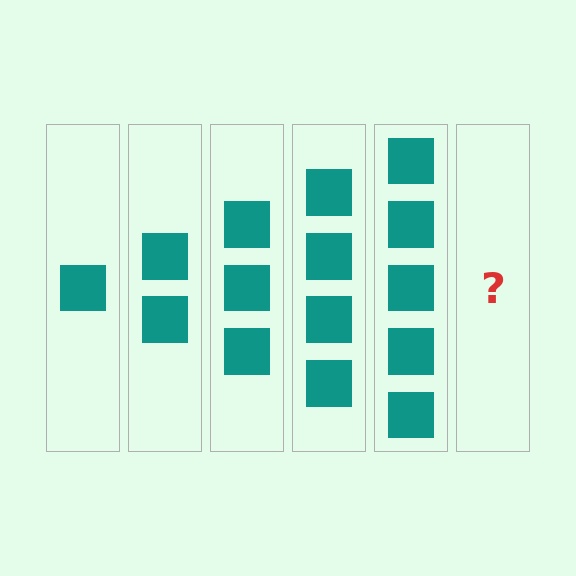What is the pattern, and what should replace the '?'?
The pattern is that each step adds one more square. The '?' should be 6 squares.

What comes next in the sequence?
The next element should be 6 squares.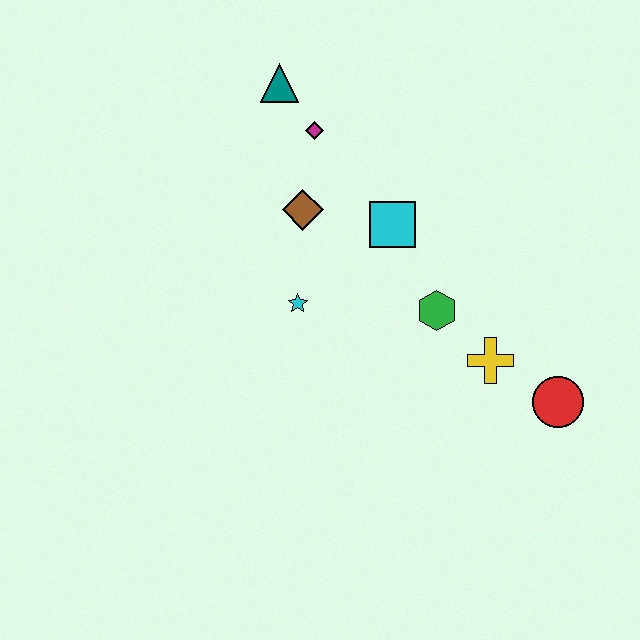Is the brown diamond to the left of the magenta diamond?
Yes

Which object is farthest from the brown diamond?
The red circle is farthest from the brown diamond.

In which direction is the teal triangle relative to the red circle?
The teal triangle is above the red circle.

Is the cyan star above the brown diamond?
No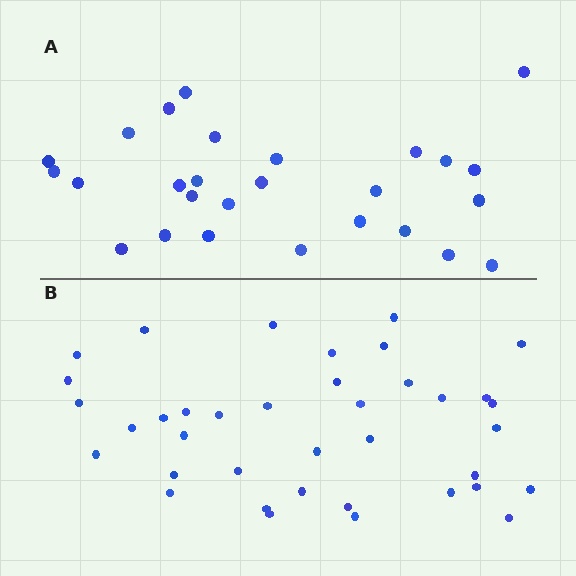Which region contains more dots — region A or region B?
Region B (the bottom region) has more dots.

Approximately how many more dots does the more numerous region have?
Region B has roughly 12 or so more dots than region A.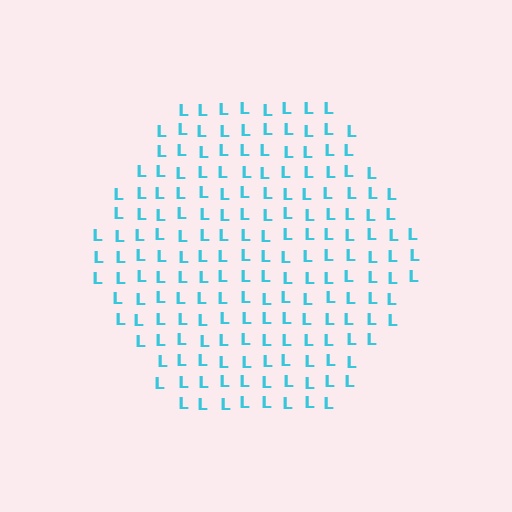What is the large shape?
The large shape is a hexagon.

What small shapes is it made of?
It is made of small letter L's.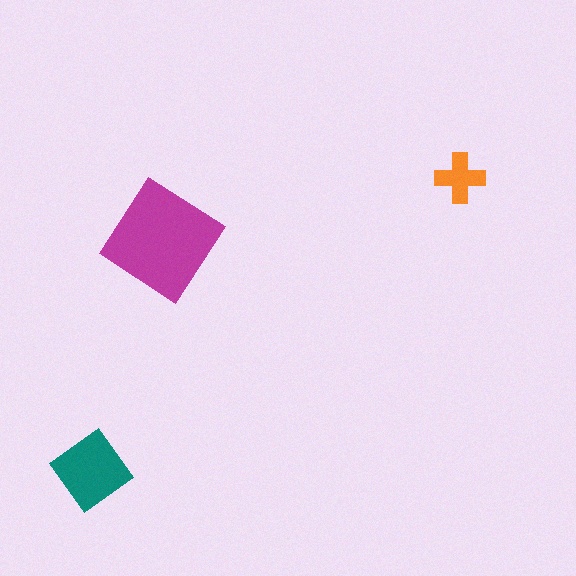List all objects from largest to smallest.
The magenta diamond, the teal diamond, the orange cross.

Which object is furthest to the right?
The orange cross is rightmost.